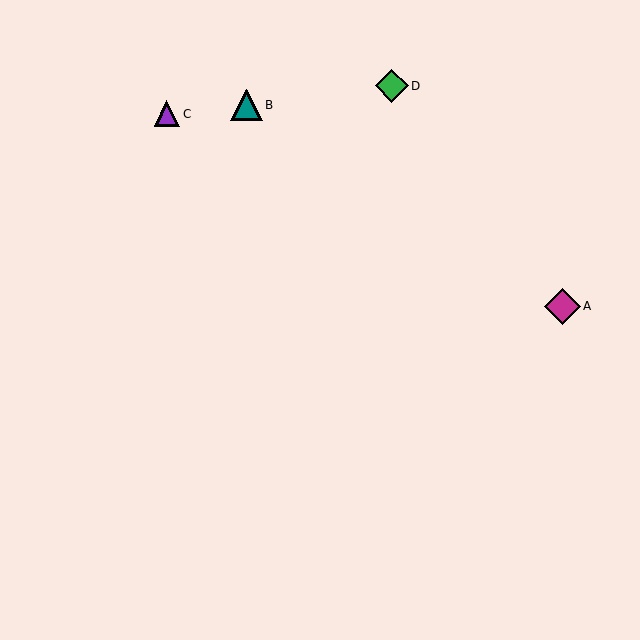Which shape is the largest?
The magenta diamond (labeled A) is the largest.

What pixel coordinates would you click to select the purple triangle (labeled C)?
Click at (167, 114) to select the purple triangle C.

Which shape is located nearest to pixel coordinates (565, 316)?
The magenta diamond (labeled A) at (562, 306) is nearest to that location.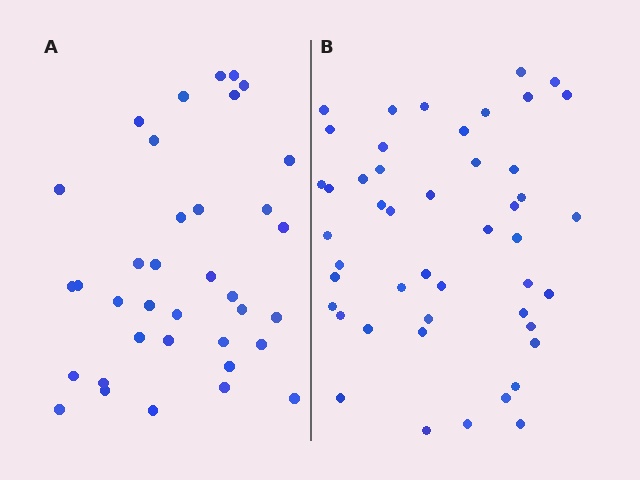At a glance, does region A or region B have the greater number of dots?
Region B (the right region) has more dots.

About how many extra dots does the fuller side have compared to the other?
Region B has roughly 12 or so more dots than region A.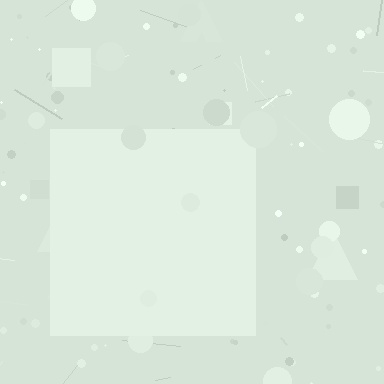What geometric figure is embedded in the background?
A square is embedded in the background.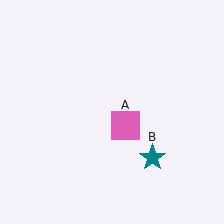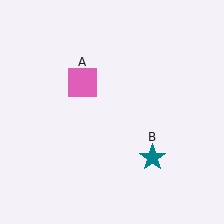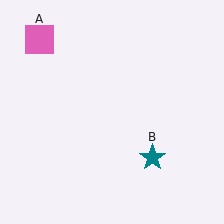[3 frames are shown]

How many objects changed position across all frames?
1 object changed position: pink square (object A).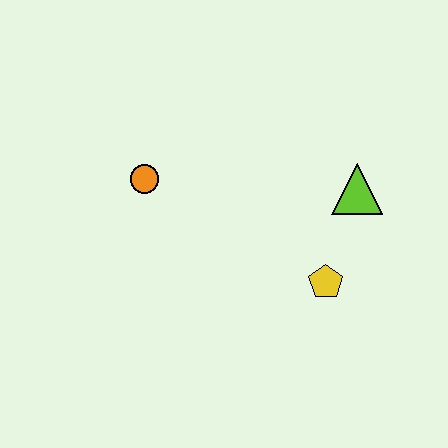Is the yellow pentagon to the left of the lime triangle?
Yes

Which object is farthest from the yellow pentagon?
The orange circle is farthest from the yellow pentagon.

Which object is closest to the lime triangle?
The yellow pentagon is closest to the lime triangle.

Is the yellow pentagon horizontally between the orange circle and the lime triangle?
Yes